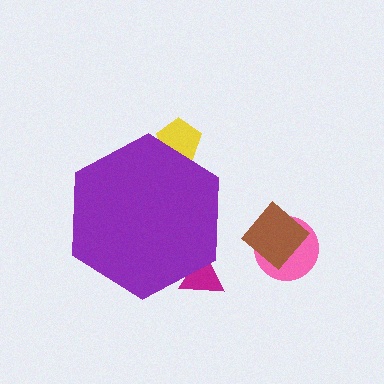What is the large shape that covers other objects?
A purple hexagon.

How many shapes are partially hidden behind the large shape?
2 shapes are partially hidden.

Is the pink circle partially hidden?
No, the pink circle is fully visible.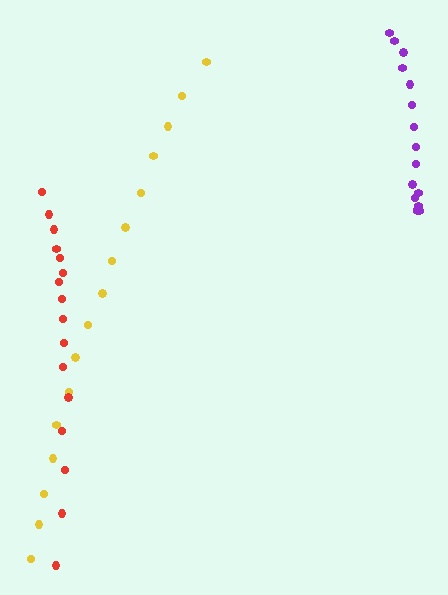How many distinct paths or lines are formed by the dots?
There are 3 distinct paths.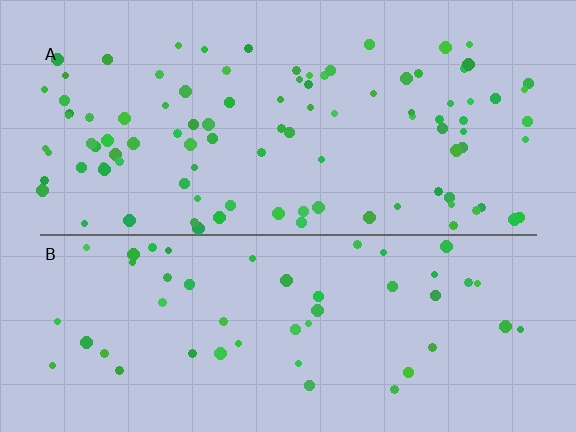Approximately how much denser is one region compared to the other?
Approximately 2.0× — region A over region B.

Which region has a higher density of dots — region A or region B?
A (the top).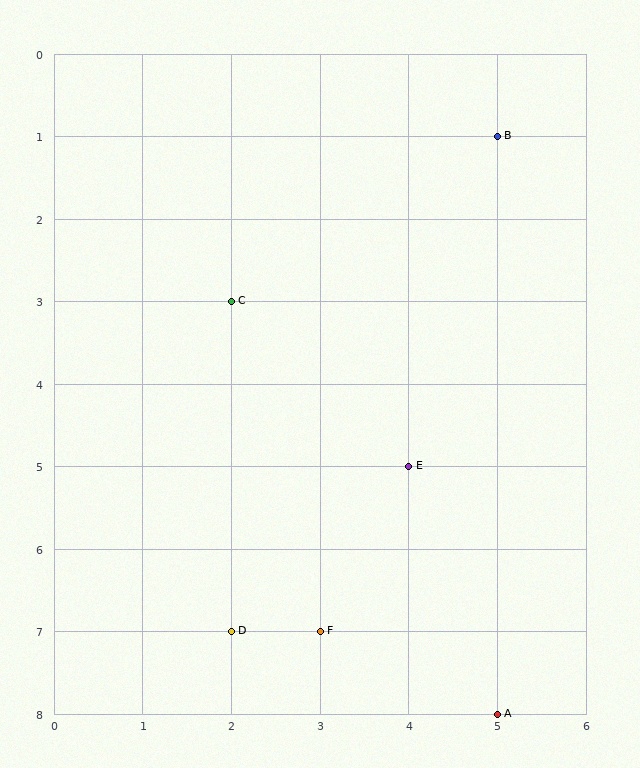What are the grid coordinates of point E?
Point E is at grid coordinates (4, 5).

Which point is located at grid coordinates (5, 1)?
Point B is at (5, 1).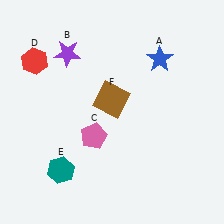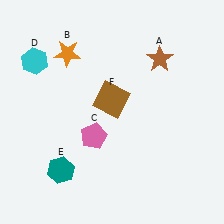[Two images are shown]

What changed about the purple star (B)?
In Image 1, B is purple. In Image 2, it changed to orange.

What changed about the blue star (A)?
In Image 1, A is blue. In Image 2, it changed to brown.